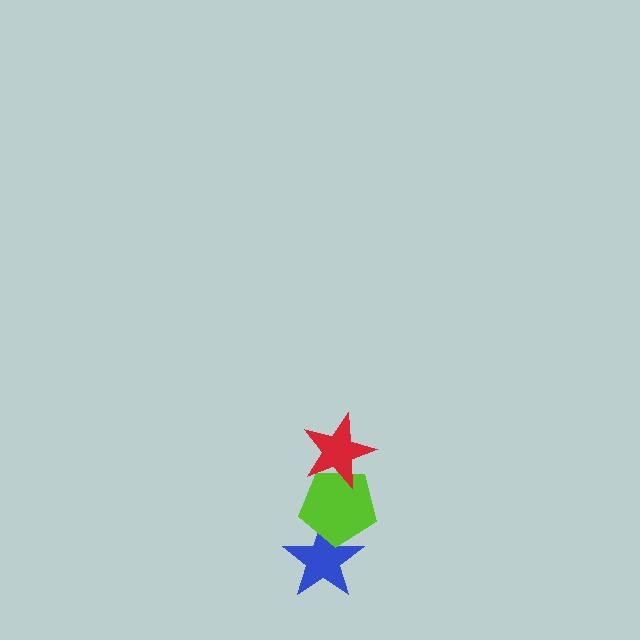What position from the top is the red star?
The red star is 1st from the top.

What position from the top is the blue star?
The blue star is 3rd from the top.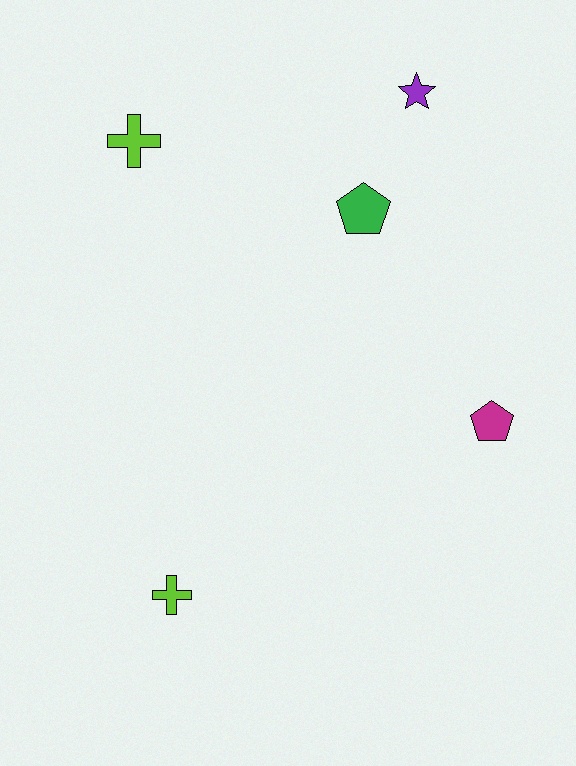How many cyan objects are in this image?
There are no cyan objects.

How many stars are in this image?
There is 1 star.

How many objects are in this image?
There are 5 objects.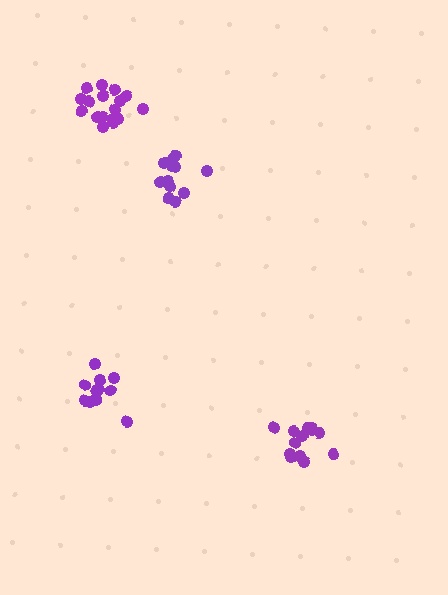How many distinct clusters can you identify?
There are 4 distinct clusters.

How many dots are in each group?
Group 1: 17 dots, Group 2: 13 dots, Group 3: 13 dots, Group 4: 12 dots (55 total).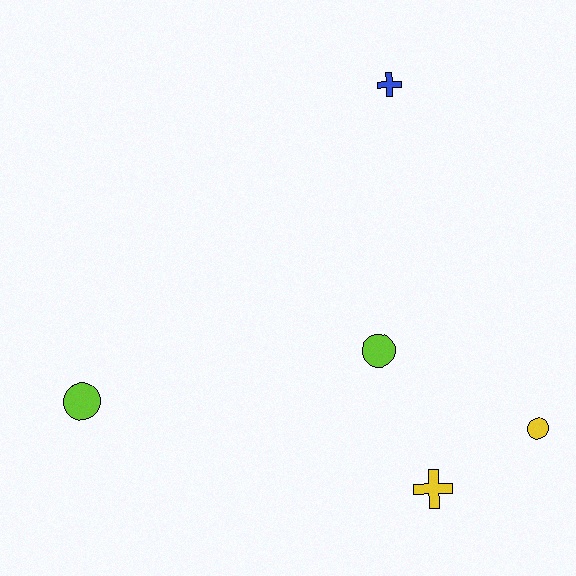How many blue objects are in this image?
There is 1 blue object.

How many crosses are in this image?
There are 2 crosses.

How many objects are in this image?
There are 5 objects.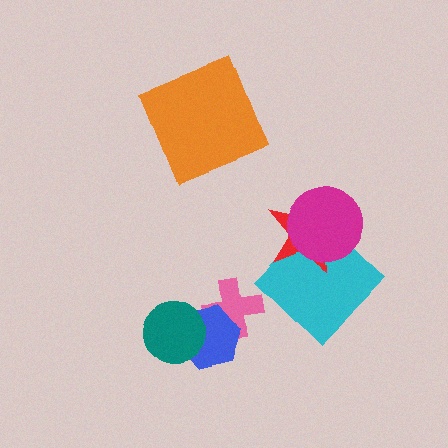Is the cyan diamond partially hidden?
Yes, it is partially covered by another shape.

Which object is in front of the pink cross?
The blue hexagon is in front of the pink cross.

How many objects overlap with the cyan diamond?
2 objects overlap with the cyan diamond.